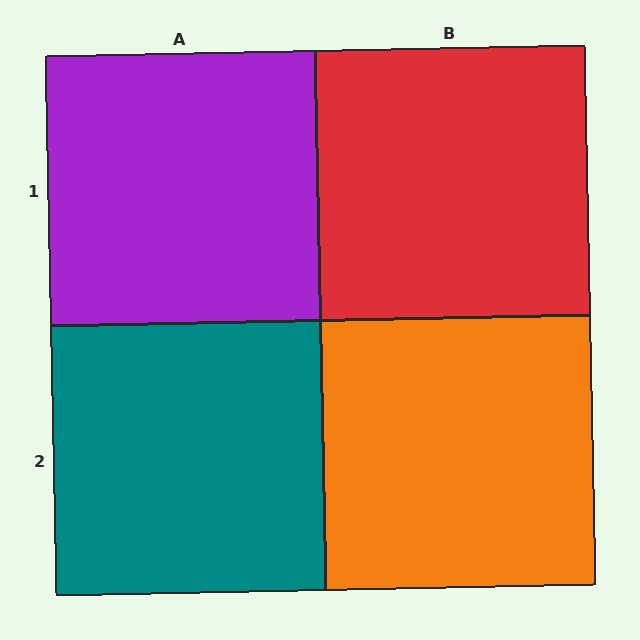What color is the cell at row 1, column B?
Red.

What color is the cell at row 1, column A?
Purple.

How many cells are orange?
1 cell is orange.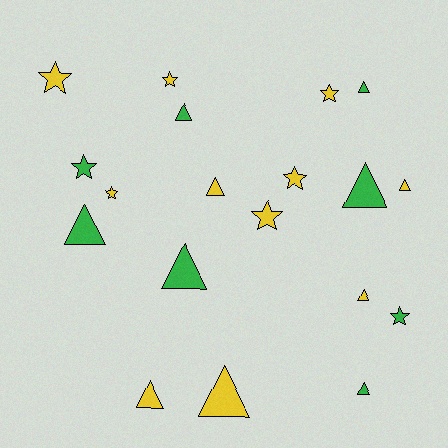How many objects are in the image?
There are 19 objects.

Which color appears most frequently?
Yellow, with 11 objects.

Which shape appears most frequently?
Triangle, with 11 objects.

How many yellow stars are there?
There are 6 yellow stars.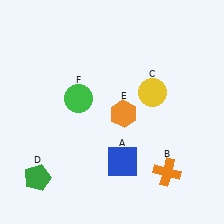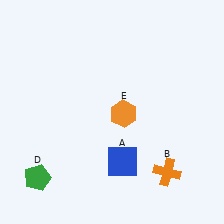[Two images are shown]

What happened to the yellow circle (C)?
The yellow circle (C) was removed in Image 2. It was in the top-right area of Image 1.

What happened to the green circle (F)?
The green circle (F) was removed in Image 2. It was in the top-left area of Image 1.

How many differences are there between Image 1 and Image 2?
There are 2 differences between the two images.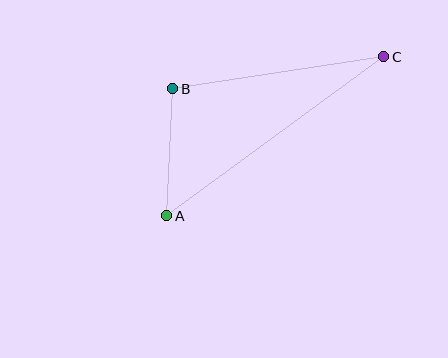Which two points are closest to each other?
Points A and B are closest to each other.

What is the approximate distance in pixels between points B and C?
The distance between B and C is approximately 214 pixels.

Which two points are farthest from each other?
Points A and C are farthest from each other.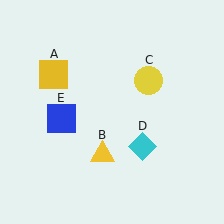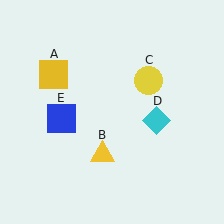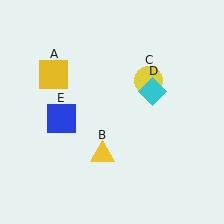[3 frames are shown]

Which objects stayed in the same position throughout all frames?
Yellow square (object A) and yellow triangle (object B) and yellow circle (object C) and blue square (object E) remained stationary.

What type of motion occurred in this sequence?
The cyan diamond (object D) rotated counterclockwise around the center of the scene.